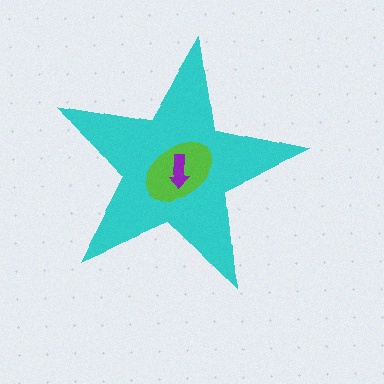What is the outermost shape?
The cyan star.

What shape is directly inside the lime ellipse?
The purple arrow.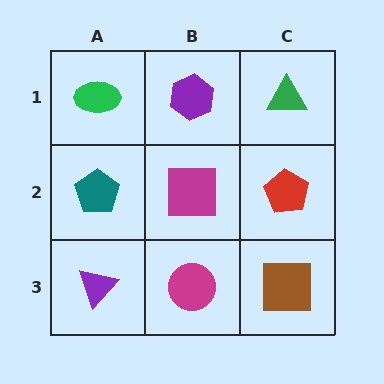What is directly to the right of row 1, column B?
A green triangle.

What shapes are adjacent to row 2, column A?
A green ellipse (row 1, column A), a purple triangle (row 3, column A), a magenta square (row 2, column B).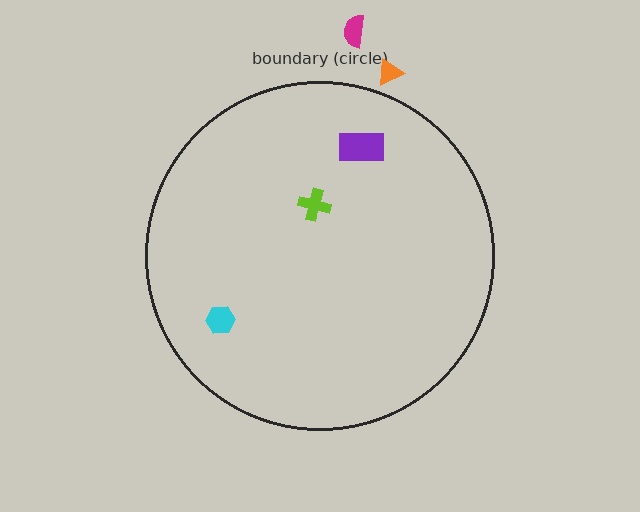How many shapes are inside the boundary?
3 inside, 2 outside.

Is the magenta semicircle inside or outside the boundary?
Outside.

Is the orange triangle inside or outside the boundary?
Outside.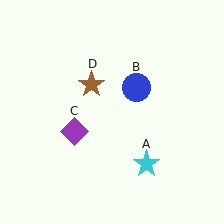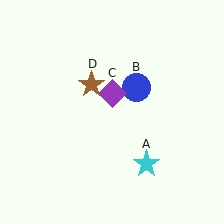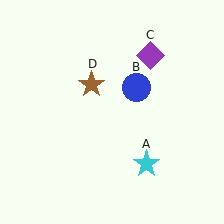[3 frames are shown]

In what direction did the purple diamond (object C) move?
The purple diamond (object C) moved up and to the right.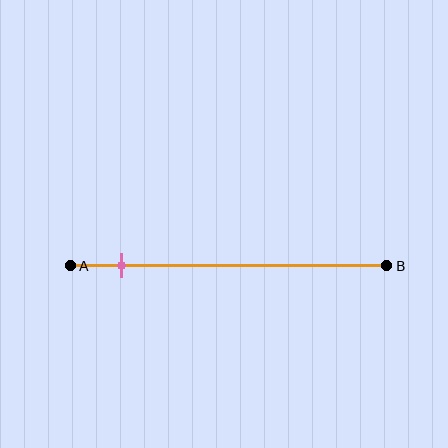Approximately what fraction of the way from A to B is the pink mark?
The pink mark is approximately 15% of the way from A to B.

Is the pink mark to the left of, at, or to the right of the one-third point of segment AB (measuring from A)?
The pink mark is to the left of the one-third point of segment AB.